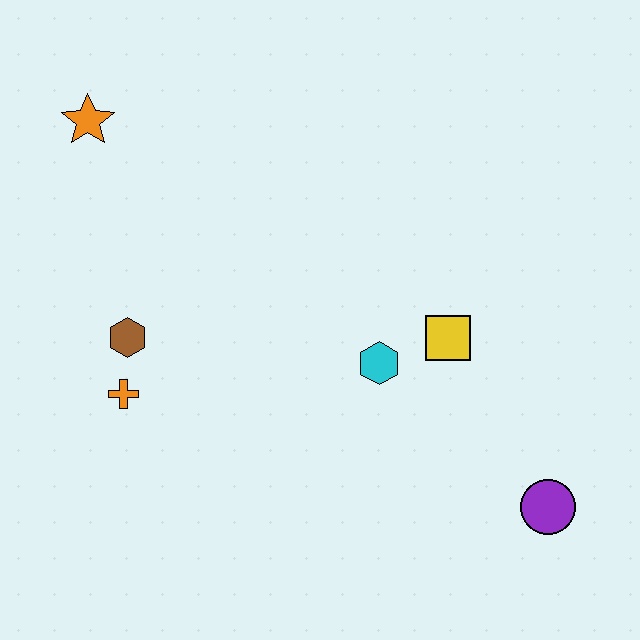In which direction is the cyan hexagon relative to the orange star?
The cyan hexagon is to the right of the orange star.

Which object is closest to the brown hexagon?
The orange cross is closest to the brown hexagon.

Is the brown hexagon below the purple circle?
No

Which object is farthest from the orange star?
The purple circle is farthest from the orange star.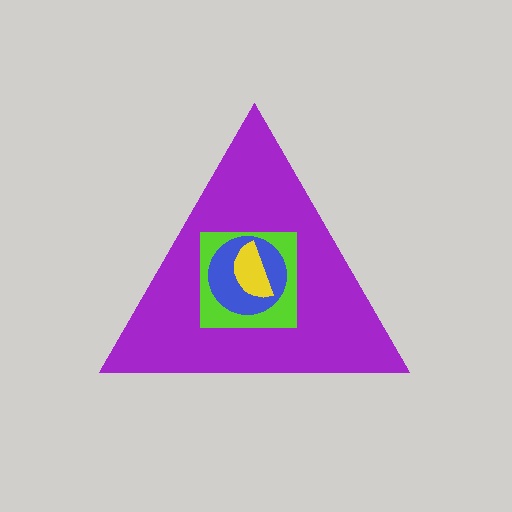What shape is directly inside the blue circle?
The yellow semicircle.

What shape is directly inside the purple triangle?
The lime square.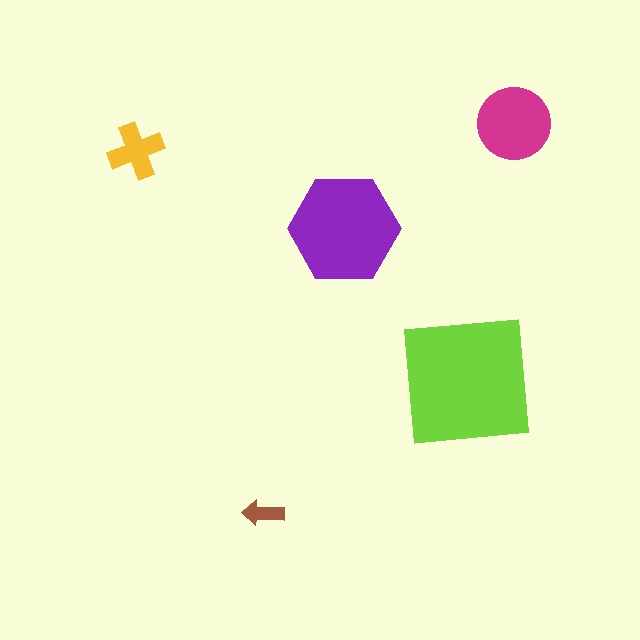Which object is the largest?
The lime square.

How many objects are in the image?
There are 5 objects in the image.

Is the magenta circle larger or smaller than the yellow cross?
Larger.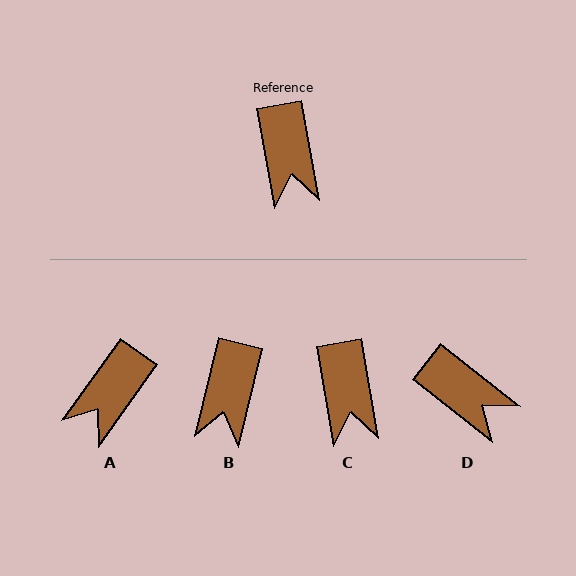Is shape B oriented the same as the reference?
No, it is off by about 24 degrees.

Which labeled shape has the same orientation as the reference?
C.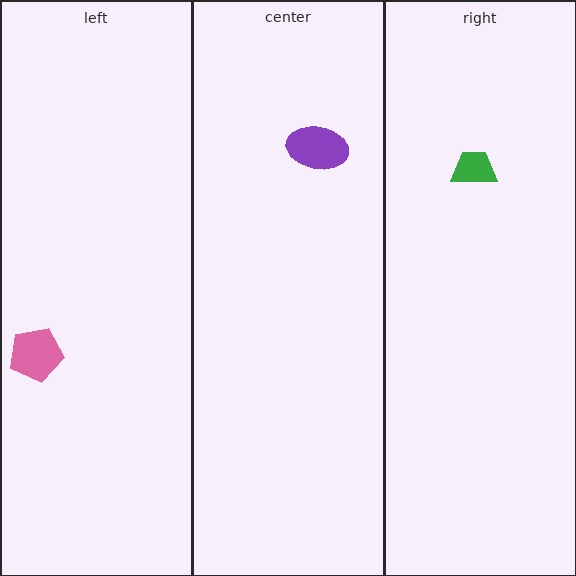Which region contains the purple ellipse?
The center region.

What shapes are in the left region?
The pink pentagon.